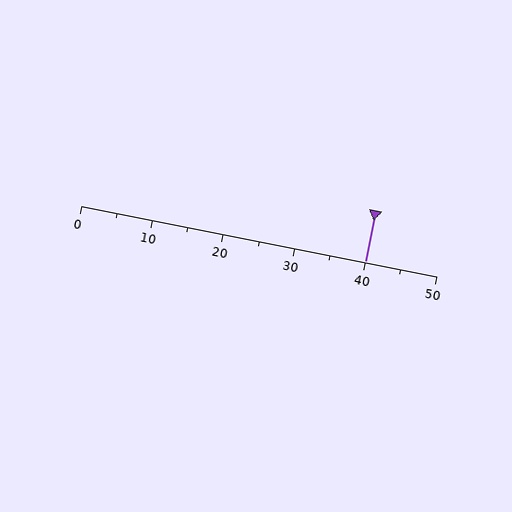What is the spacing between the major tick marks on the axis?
The major ticks are spaced 10 apart.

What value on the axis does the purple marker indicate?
The marker indicates approximately 40.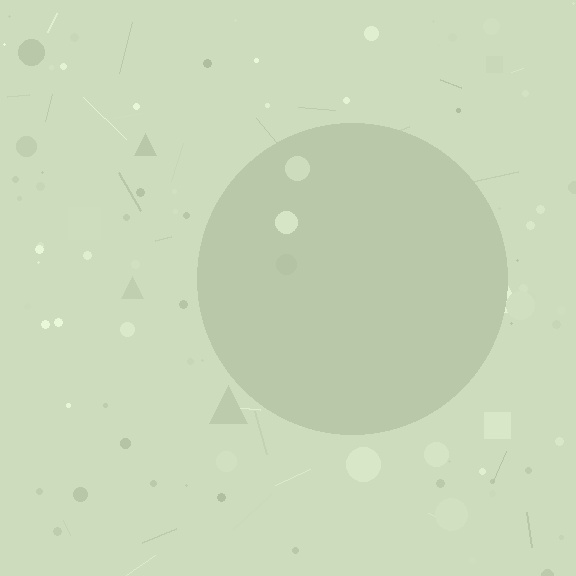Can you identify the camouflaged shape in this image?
The camouflaged shape is a circle.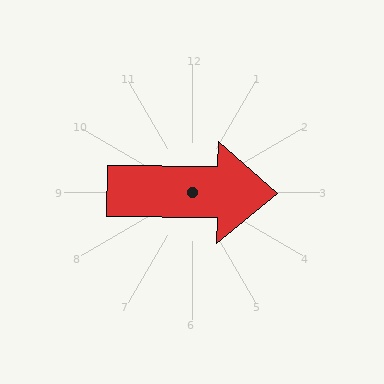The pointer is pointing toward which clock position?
Roughly 3 o'clock.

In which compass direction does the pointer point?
East.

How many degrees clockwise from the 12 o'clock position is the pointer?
Approximately 91 degrees.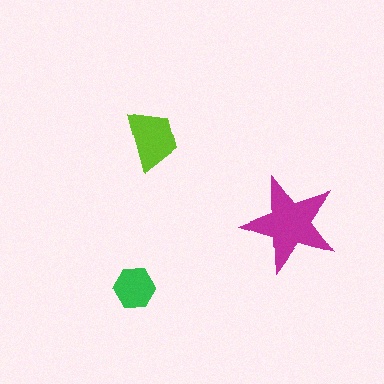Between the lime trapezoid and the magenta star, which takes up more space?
The magenta star.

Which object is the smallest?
The green hexagon.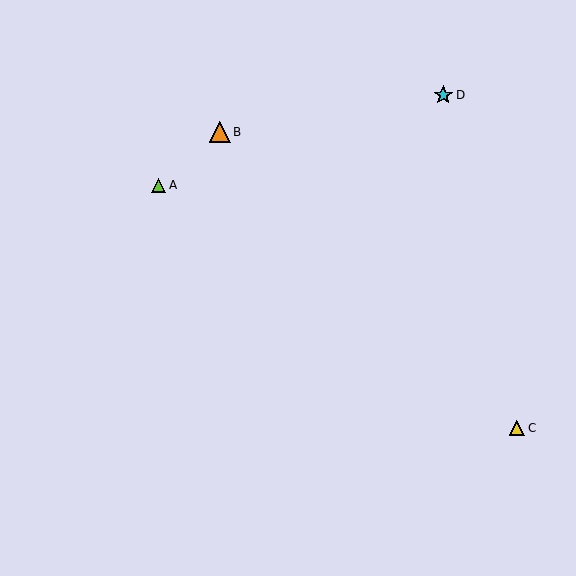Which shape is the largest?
The orange triangle (labeled B) is the largest.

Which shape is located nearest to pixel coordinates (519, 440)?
The yellow triangle (labeled C) at (517, 428) is nearest to that location.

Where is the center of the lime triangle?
The center of the lime triangle is at (158, 185).